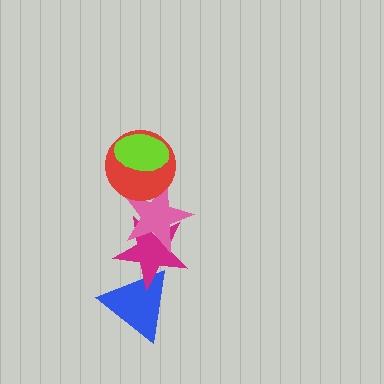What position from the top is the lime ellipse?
The lime ellipse is 1st from the top.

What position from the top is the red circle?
The red circle is 2nd from the top.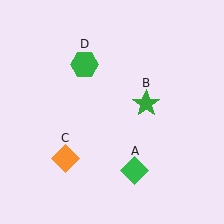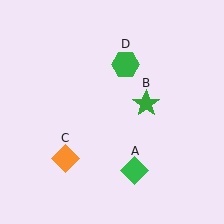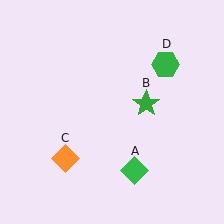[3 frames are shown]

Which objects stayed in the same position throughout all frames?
Green diamond (object A) and green star (object B) and orange diamond (object C) remained stationary.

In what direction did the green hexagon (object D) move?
The green hexagon (object D) moved right.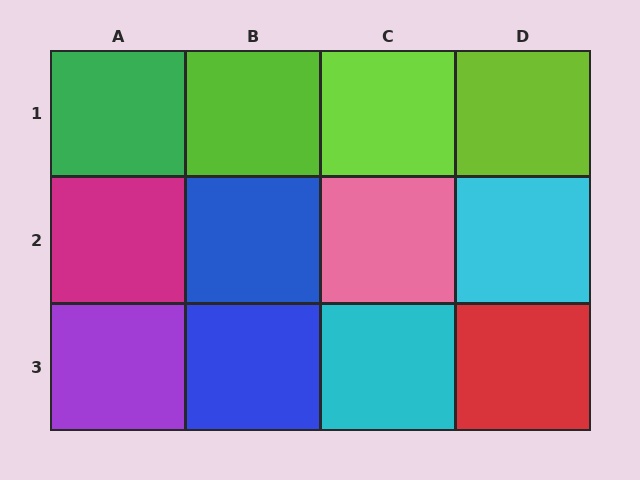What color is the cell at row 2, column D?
Cyan.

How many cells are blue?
2 cells are blue.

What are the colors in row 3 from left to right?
Purple, blue, cyan, red.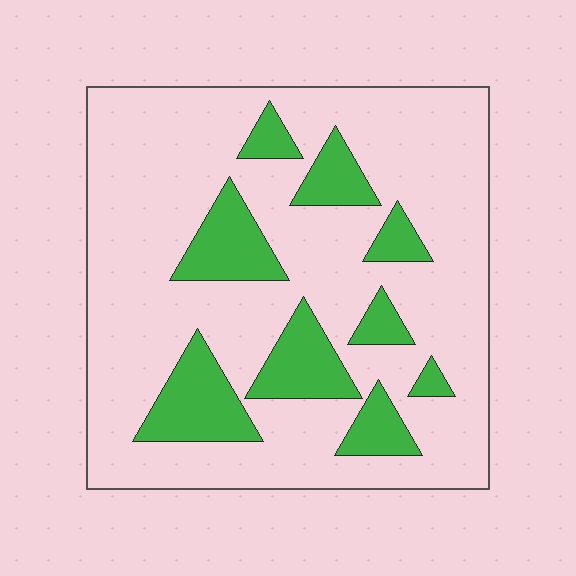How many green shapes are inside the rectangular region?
9.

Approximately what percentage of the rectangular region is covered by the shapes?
Approximately 20%.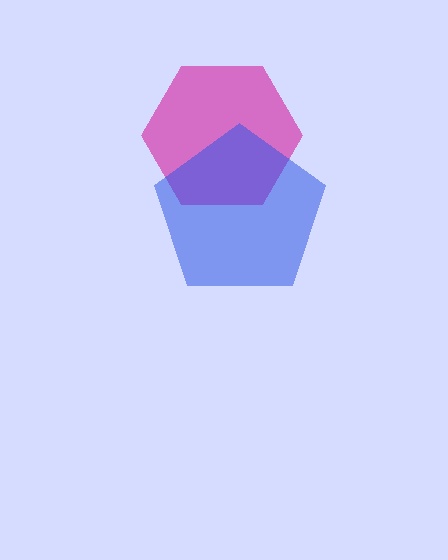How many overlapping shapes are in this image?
There are 2 overlapping shapes in the image.